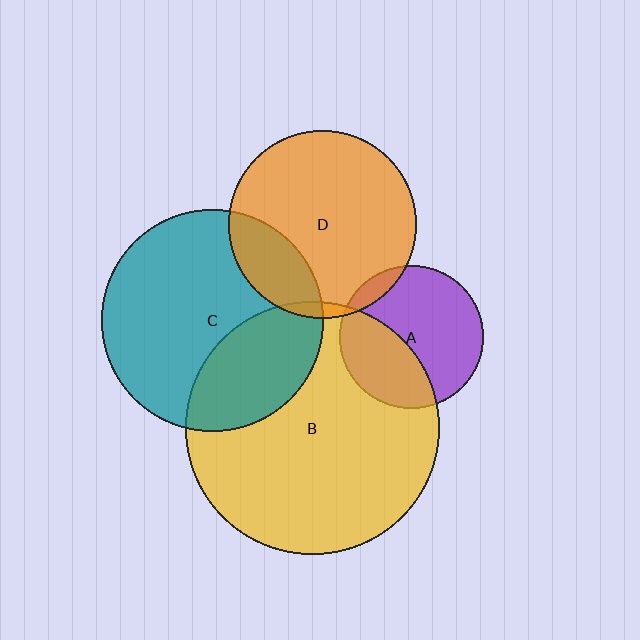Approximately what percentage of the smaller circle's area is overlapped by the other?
Approximately 10%.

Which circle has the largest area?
Circle B (yellow).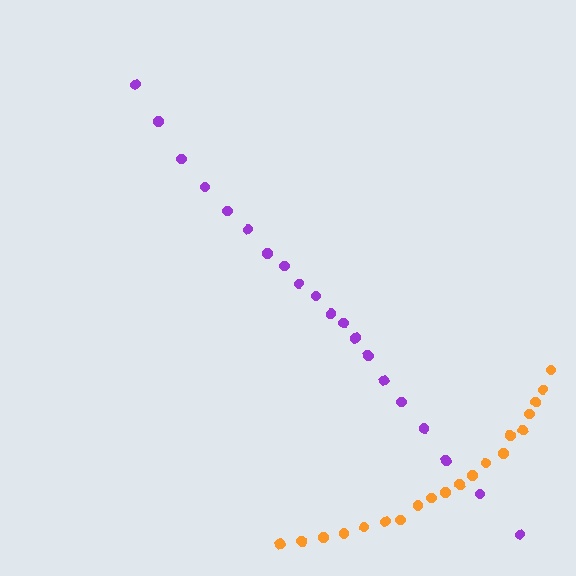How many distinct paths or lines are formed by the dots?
There are 2 distinct paths.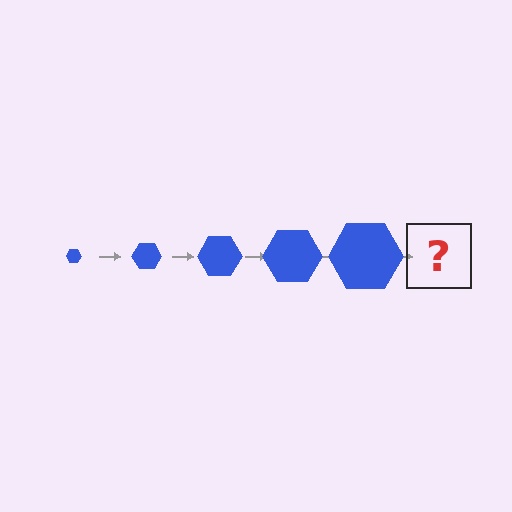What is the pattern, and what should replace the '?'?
The pattern is that the hexagon gets progressively larger each step. The '?' should be a blue hexagon, larger than the previous one.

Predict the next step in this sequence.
The next step is a blue hexagon, larger than the previous one.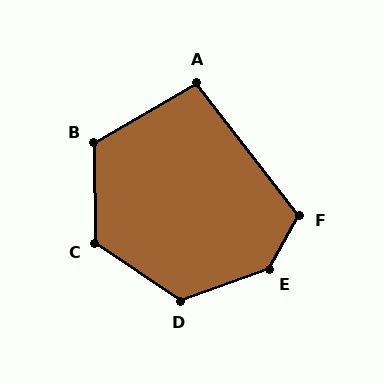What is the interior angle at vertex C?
Approximately 125 degrees (obtuse).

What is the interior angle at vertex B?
Approximately 120 degrees (obtuse).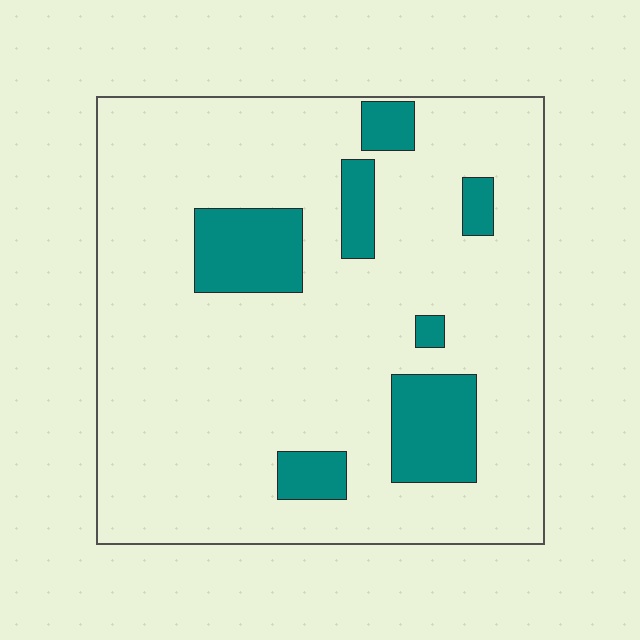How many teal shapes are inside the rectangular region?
7.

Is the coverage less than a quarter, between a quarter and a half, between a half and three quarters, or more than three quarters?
Less than a quarter.